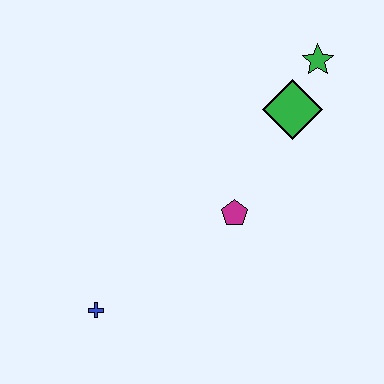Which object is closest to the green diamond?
The green star is closest to the green diamond.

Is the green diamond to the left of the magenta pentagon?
No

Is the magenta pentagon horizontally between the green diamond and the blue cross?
Yes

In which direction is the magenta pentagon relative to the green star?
The magenta pentagon is below the green star.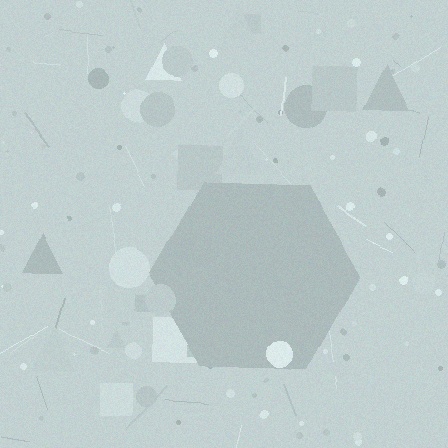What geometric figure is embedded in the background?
A hexagon is embedded in the background.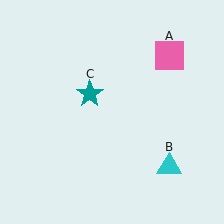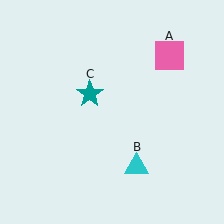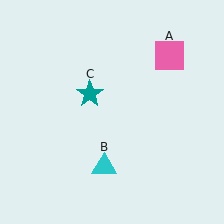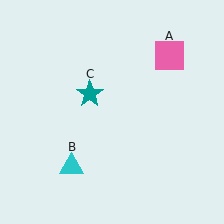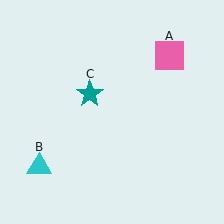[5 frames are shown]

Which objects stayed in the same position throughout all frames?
Pink square (object A) and teal star (object C) remained stationary.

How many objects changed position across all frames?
1 object changed position: cyan triangle (object B).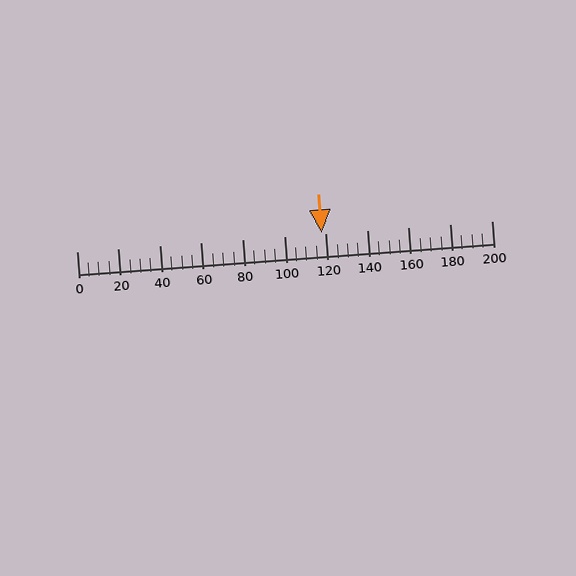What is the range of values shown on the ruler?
The ruler shows values from 0 to 200.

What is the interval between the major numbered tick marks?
The major tick marks are spaced 20 units apart.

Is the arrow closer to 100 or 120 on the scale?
The arrow is closer to 120.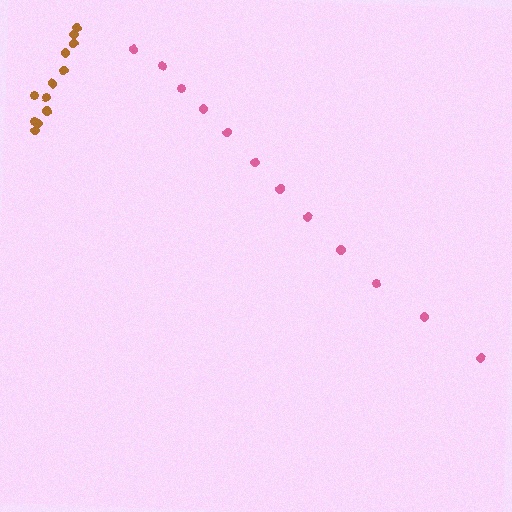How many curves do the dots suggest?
There are 2 distinct paths.